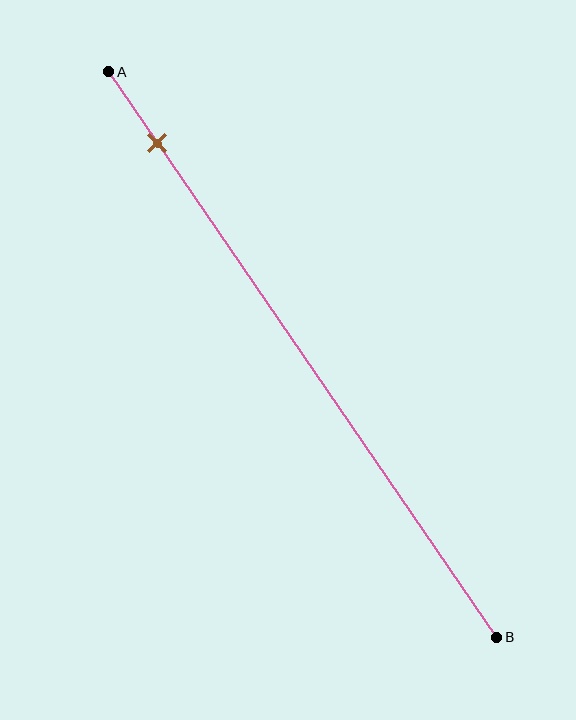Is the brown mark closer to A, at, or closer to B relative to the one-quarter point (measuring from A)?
The brown mark is closer to point A than the one-quarter point of segment AB.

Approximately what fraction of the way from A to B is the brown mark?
The brown mark is approximately 15% of the way from A to B.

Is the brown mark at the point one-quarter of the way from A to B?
No, the mark is at about 15% from A, not at the 25% one-quarter point.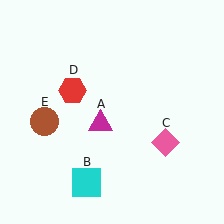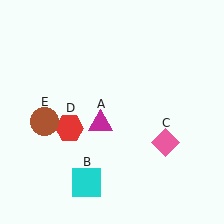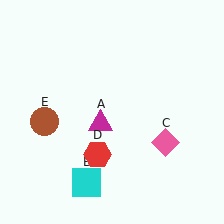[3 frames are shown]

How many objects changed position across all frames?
1 object changed position: red hexagon (object D).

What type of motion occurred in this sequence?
The red hexagon (object D) rotated counterclockwise around the center of the scene.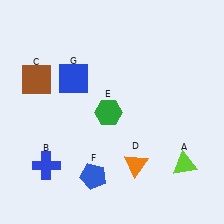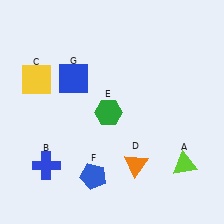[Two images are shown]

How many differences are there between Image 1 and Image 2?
There is 1 difference between the two images.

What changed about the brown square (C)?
In Image 1, C is brown. In Image 2, it changed to yellow.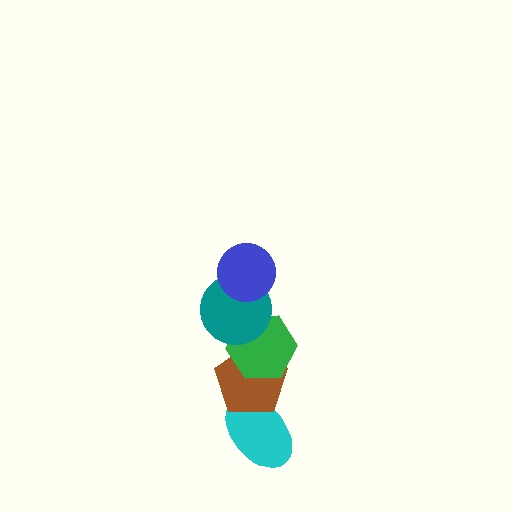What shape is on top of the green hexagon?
The teal circle is on top of the green hexagon.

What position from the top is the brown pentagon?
The brown pentagon is 4th from the top.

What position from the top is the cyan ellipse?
The cyan ellipse is 5th from the top.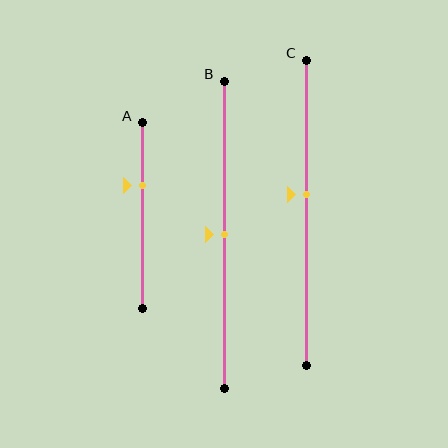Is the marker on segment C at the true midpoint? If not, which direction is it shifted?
No, the marker on segment C is shifted upward by about 6% of the segment length.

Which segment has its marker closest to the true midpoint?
Segment B has its marker closest to the true midpoint.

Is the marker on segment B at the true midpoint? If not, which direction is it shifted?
Yes, the marker on segment B is at the true midpoint.